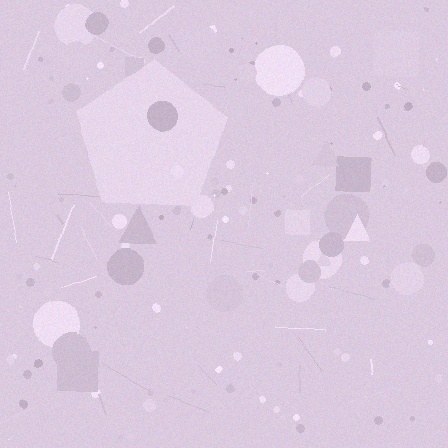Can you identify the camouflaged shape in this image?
The camouflaged shape is a pentagon.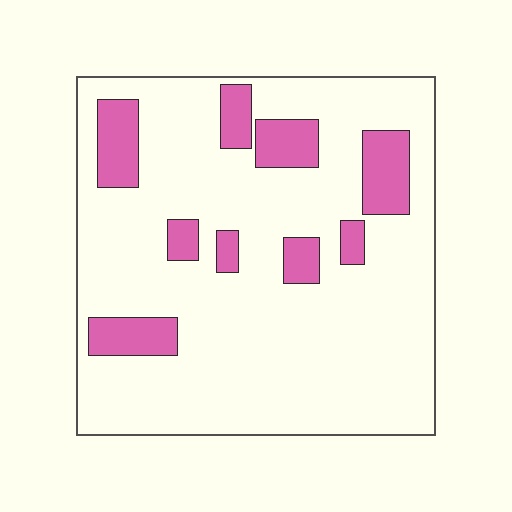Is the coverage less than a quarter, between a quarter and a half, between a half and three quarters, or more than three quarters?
Less than a quarter.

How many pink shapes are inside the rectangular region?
9.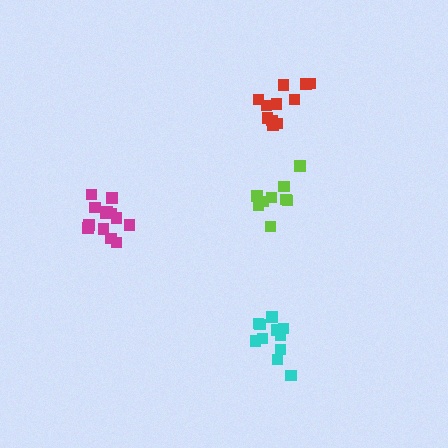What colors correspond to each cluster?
The clusters are colored: cyan, lime, magenta, red.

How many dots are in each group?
Group 1: 11 dots, Group 2: 9 dots, Group 3: 13 dots, Group 4: 11 dots (44 total).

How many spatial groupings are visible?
There are 4 spatial groupings.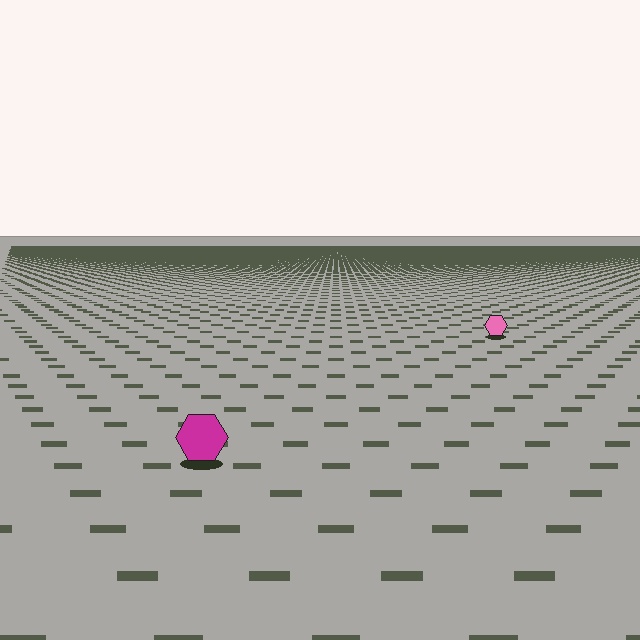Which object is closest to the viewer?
The magenta hexagon is closest. The texture marks near it are larger and more spread out.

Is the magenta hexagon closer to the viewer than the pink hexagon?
Yes. The magenta hexagon is closer — you can tell from the texture gradient: the ground texture is coarser near it.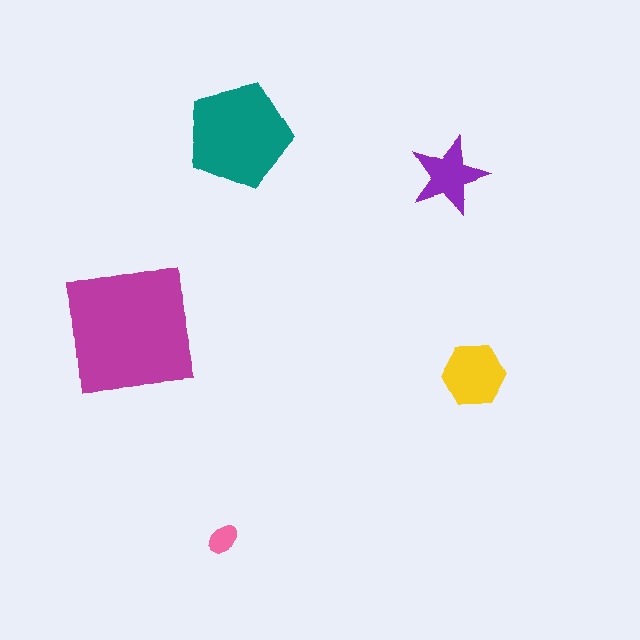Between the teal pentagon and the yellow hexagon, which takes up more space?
The teal pentagon.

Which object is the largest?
The magenta square.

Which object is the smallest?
The pink ellipse.